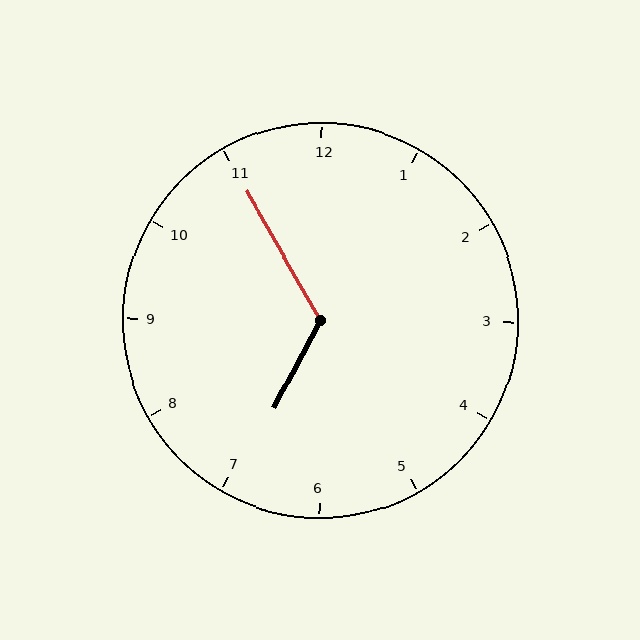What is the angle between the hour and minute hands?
Approximately 122 degrees.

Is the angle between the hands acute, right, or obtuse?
It is obtuse.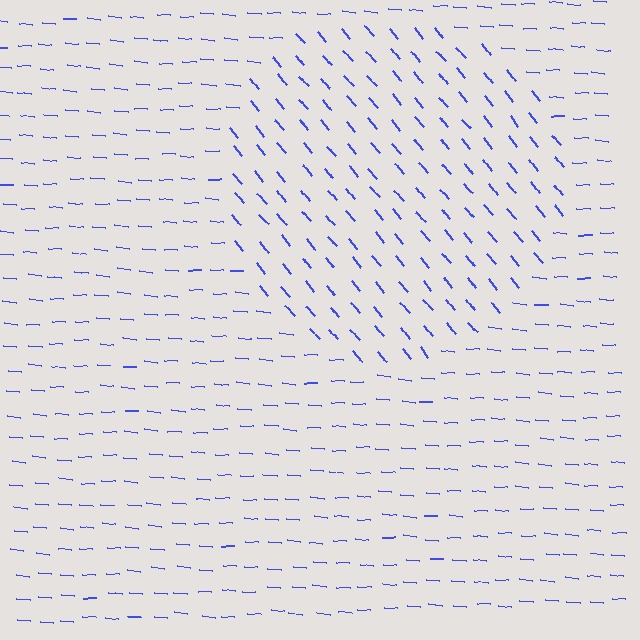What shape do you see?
I see a circle.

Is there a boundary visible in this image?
Yes, there is a texture boundary formed by a change in line orientation.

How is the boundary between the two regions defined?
The boundary is defined purely by a change in line orientation (approximately 45 degrees difference). All lines are the same color and thickness.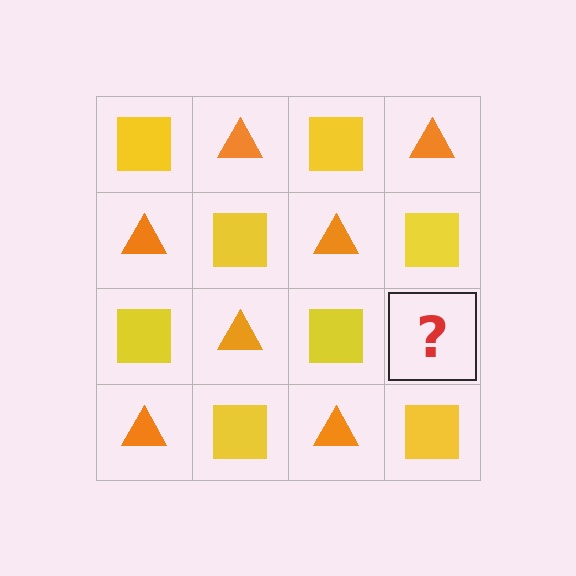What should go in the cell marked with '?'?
The missing cell should contain an orange triangle.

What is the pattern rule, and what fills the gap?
The rule is that it alternates yellow square and orange triangle in a checkerboard pattern. The gap should be filled with an orange triangle.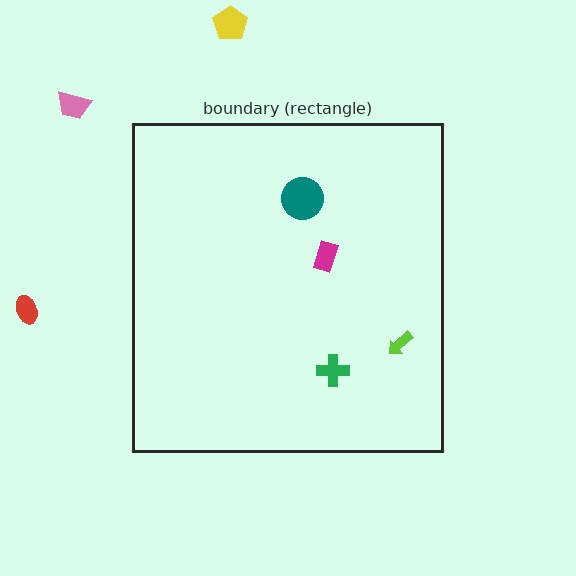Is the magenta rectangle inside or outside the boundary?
Inside.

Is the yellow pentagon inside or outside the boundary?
Outside.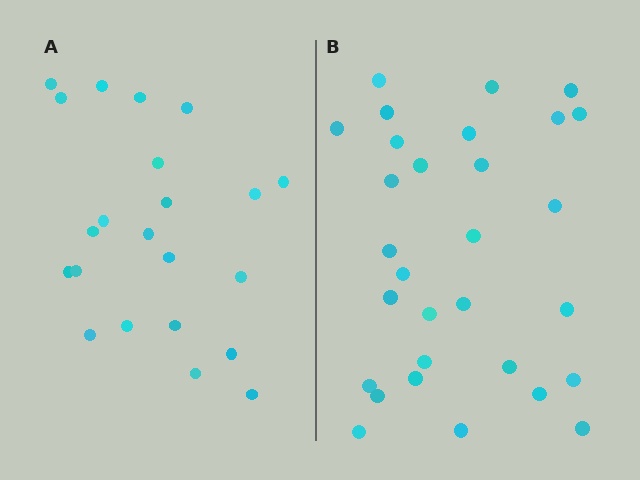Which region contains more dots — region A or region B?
Region B (the right region) has more dots.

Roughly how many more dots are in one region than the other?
Region B has roughly 8 or so more dots than region A.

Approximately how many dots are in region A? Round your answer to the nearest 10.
About 20 dots. (The exact count is 22, which rounds to 20.)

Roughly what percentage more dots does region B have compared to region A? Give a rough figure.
About 35% more.